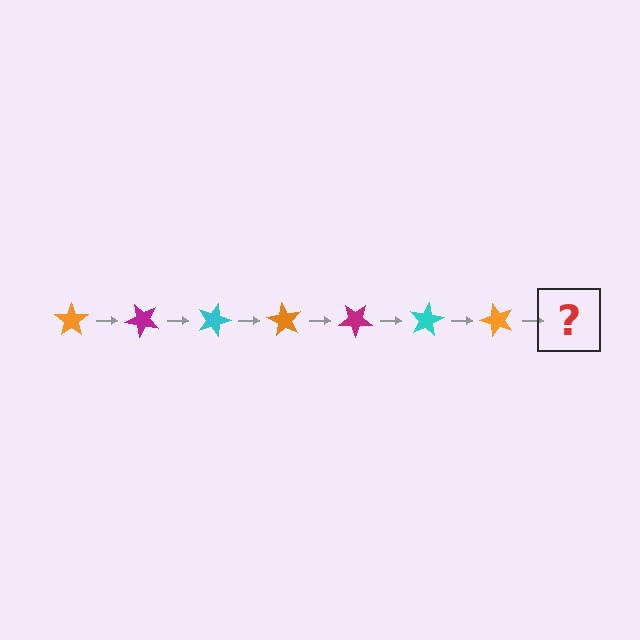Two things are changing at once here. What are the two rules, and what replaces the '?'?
The two rules are that it rotates 45 degrees each step and the color cycles through orange, magenta, and cyan. The '?' should be a magenta star, rotated 315 degrees from the start.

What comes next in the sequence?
The next element should be a magenta star, rotated 315 degrees from the start.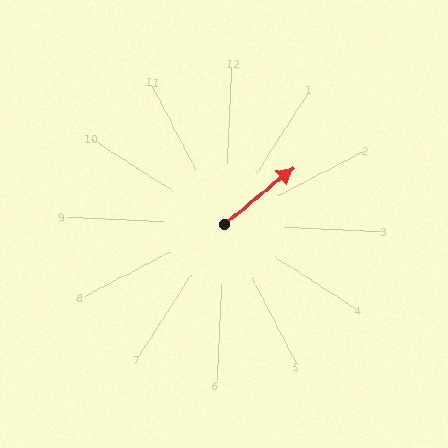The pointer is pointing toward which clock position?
Roughly 2 o'clock.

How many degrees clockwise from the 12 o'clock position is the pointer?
Approximately 48 degrees.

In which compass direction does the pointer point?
Northeast.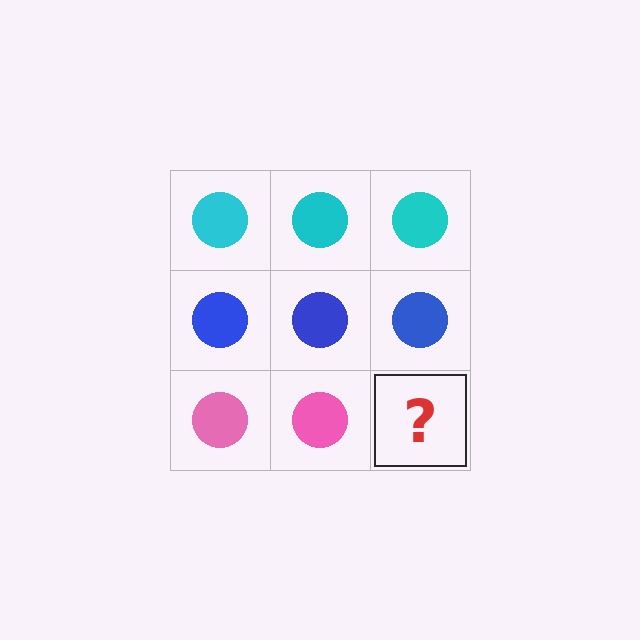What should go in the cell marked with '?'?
The missing cell should contain a pink circle.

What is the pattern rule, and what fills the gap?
The rule is that each row has a consistent color. The gap should be filled with a pink circle.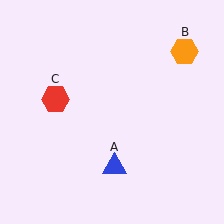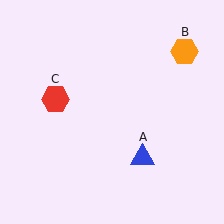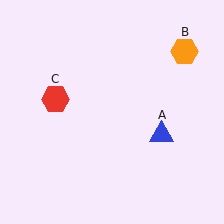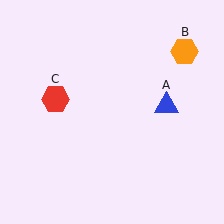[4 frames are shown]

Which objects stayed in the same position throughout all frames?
Orange hexagon (object B) and red hexagon (object C) remained stationary.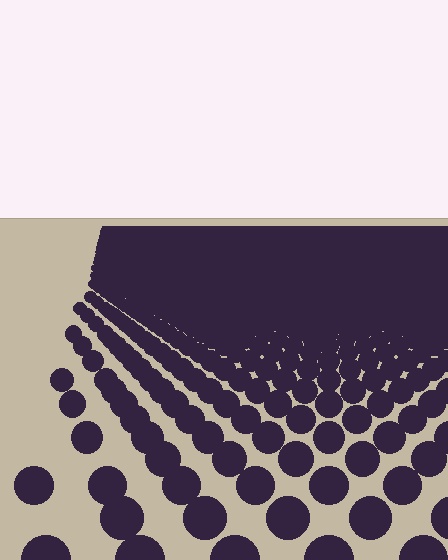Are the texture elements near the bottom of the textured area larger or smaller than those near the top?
Larger. Near the bottom, elements are closer to the viewer and appear at a bigger on-screen size.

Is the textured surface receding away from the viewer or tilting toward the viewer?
The surface is receding away from the viewer. Texture elements get smaller and denser toward the top.